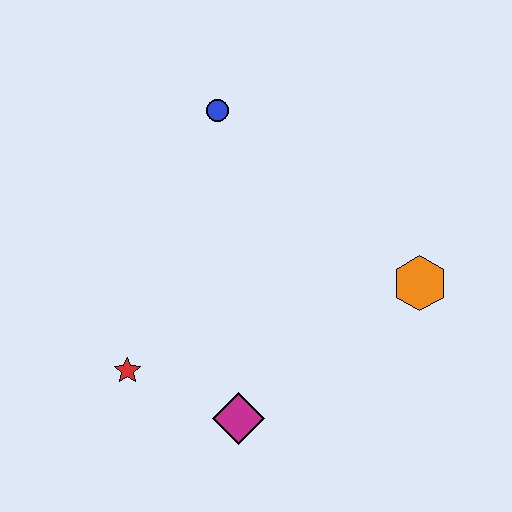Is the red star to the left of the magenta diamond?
Yes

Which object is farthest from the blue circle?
The magenta diamond is farthest from the blue circle.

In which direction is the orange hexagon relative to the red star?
The orange hexagon is to the right of the red star.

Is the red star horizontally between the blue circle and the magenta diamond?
No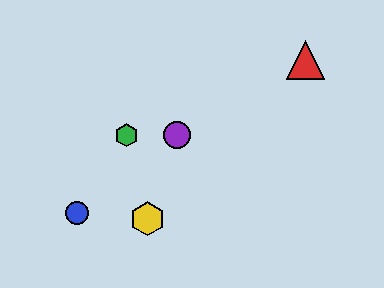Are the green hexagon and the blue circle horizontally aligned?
No, the green hexagon is at y≈135 and the blue circle is at y≈213.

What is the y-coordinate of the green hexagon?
The green hexagon is at y≈135.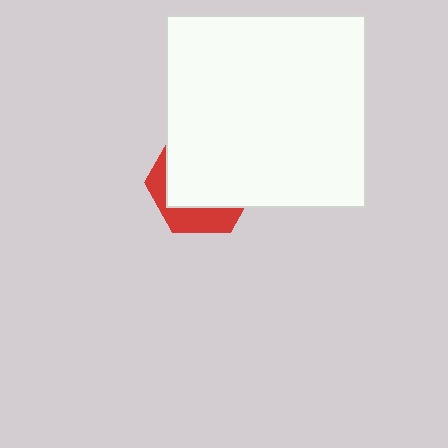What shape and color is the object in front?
The object in front is a white rectangle.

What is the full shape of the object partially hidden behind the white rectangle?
The partially hidden object is a red hexagon.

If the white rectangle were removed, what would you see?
You would see the complete red hexagon.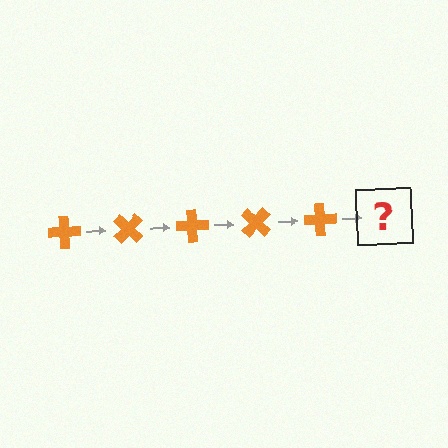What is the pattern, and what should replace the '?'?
The pattern is that the cross rotates 45 degrees each step. The '?' should be an orange cross rotated 225 degrees.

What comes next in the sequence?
The next element should be an orange cross rotated 225 degrees.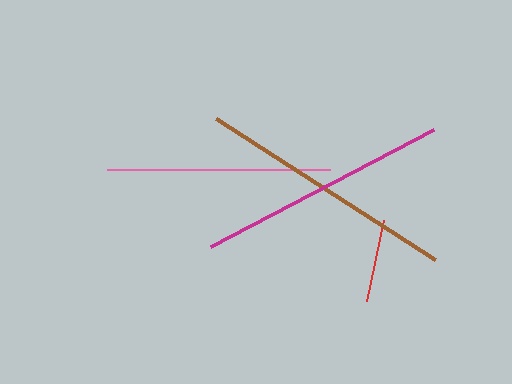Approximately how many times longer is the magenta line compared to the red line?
The magenta line is approximately 3.0 times the length of the red line.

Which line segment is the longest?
The brown line is the longest at approximately 260 pixels.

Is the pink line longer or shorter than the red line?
The pink line is longer than the red line.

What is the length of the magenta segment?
The magenta segment is approximately 251 pixels long.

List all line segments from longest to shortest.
From longest to shortest: brown, magenta, pink, red.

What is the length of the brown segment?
The brown segment is approximately 260 pixels long.